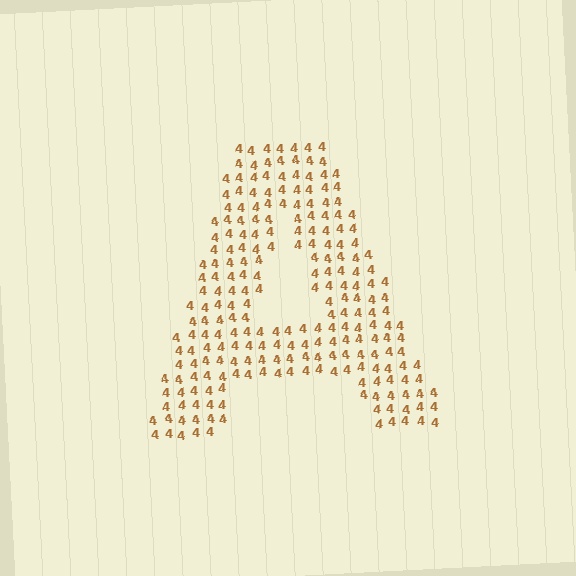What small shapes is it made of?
It is made of small digit 4's.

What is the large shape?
The large shape is the letter A.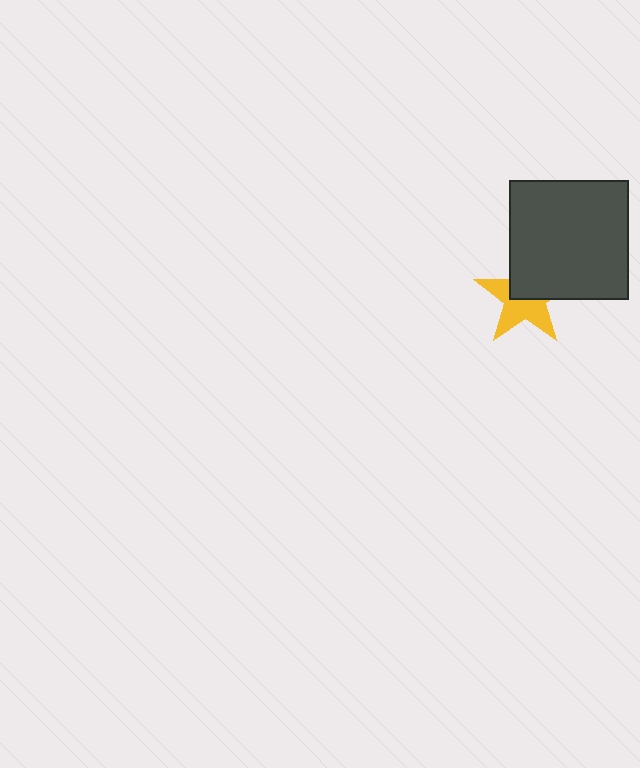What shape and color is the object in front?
The object in front is a dark gray square.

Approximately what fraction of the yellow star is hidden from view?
Roughly 45% of the yellow star is hidden behind the dark gray square.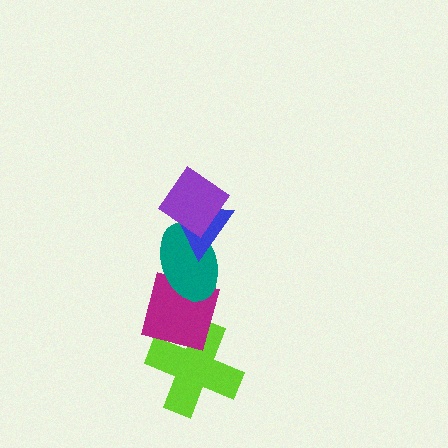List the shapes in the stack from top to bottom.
From top to bottom: the purple diamond, the blue triangle, the teal ellipse, the magenta square, the lime cross.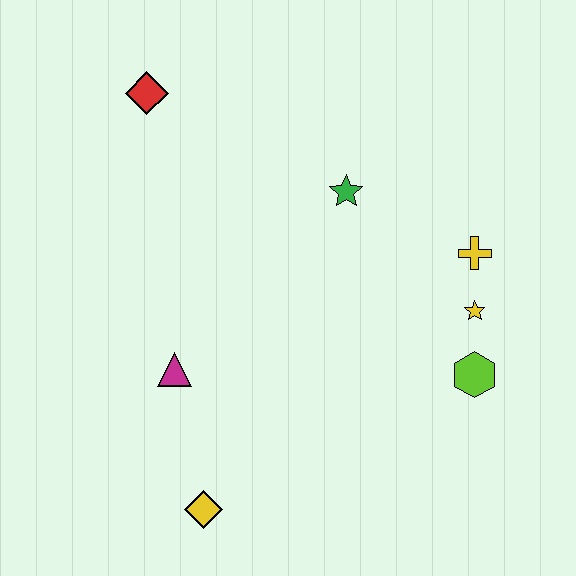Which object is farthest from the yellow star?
The red diamond is farthest from the yellow star.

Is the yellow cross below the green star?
Yes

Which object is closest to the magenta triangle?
The yellow diamond is closest to the magenta triangle.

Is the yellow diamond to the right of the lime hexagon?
No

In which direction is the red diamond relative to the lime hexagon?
The red diamond is to the left of the lime hexagon.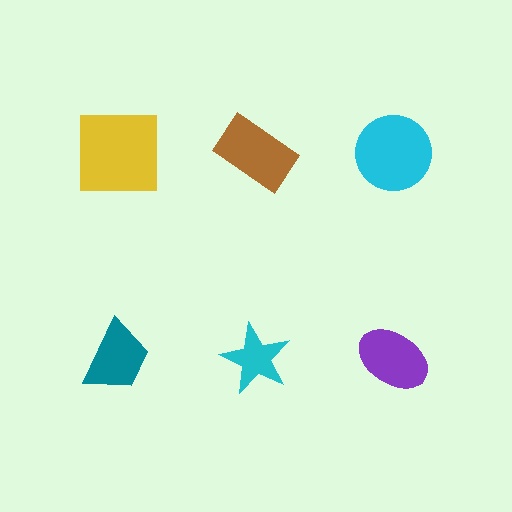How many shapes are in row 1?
3 shapes.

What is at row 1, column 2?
A brown rectangle.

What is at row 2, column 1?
A teal trapezoid.